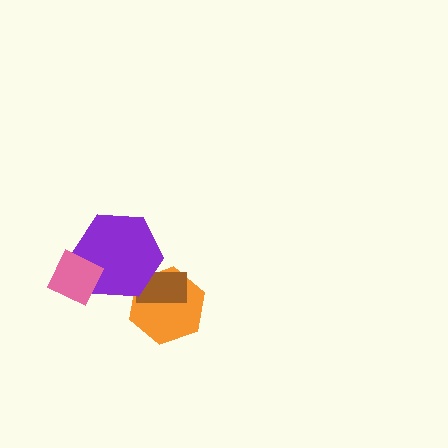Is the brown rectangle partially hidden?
Yes, it is partially covered by another shape.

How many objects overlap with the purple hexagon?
3 objects overlap with the purple hexagon.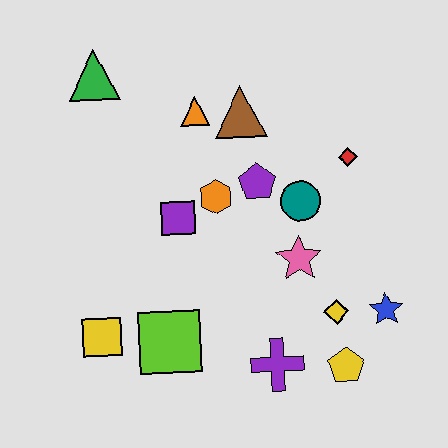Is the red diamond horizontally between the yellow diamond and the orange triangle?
No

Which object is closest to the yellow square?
The lime square is closest to the yellow square.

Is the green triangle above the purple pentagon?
Yes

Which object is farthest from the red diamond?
The yellow square is farthest from the red diamond.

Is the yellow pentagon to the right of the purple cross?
Yes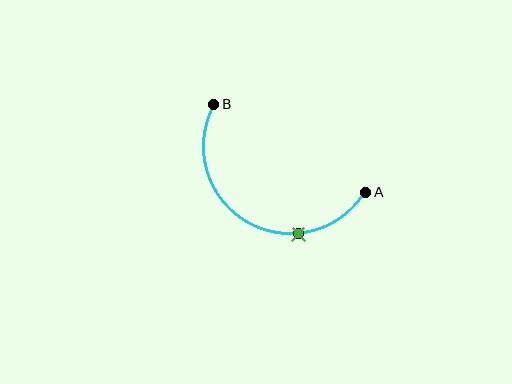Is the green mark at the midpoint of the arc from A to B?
No. The green mark lies on the arc but is closer to endpoint A. The arc midpoint would be at the point on the curve equidistant along the arc from both A and B.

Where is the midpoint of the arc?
The arc midpoint is the point on the curve farthest from the straight line joining A and B. It sits below that line.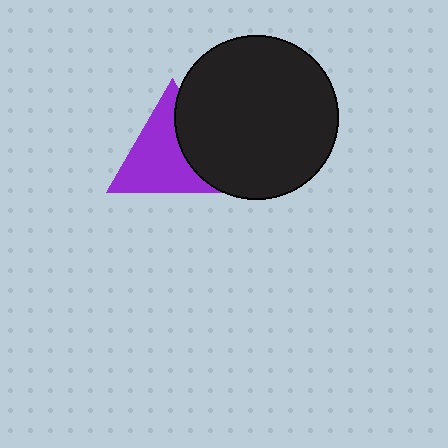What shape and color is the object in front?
The object in front is a black circle.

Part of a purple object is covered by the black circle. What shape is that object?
It is a triangle.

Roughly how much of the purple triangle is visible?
Most of it is visible (roughly 67%).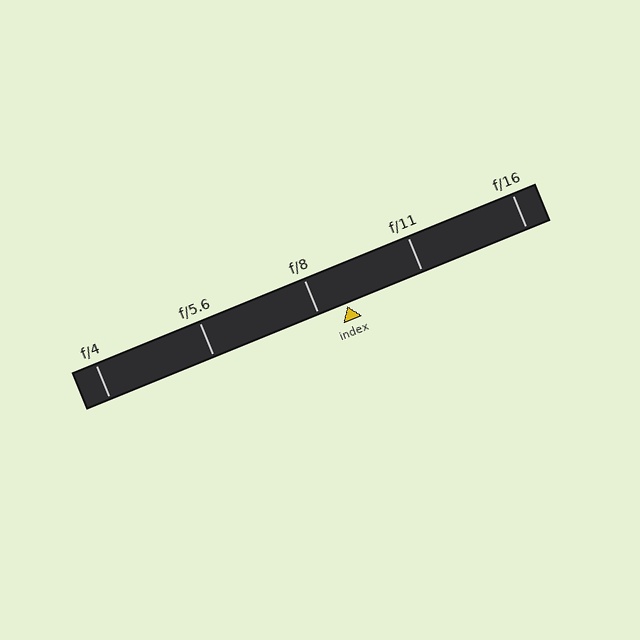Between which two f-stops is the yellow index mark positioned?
The index mark is between f/8 and f/11.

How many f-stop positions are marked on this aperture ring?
There are 5 f-stop positions marked.